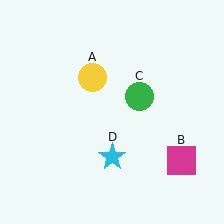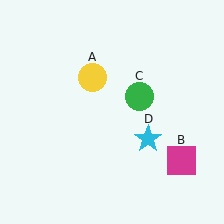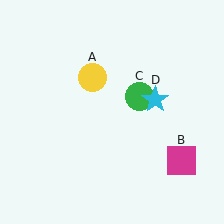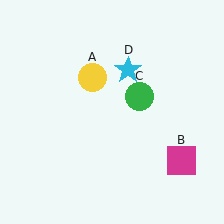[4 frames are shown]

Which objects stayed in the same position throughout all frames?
Yellow circle (object A) and magenta square (object B) and green circle (object C) remained stationary.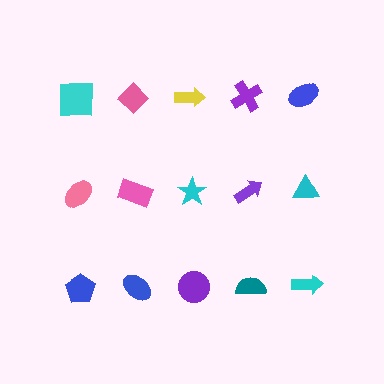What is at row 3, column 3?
A purple circle.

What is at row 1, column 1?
A cyan square.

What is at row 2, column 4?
A purple arrow.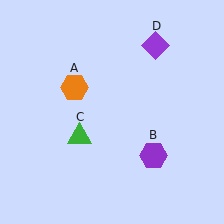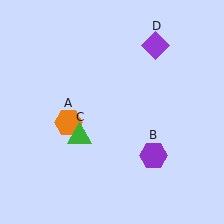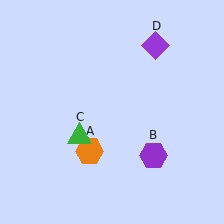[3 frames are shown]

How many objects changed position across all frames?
1 object changed position: orange hexagon (object A).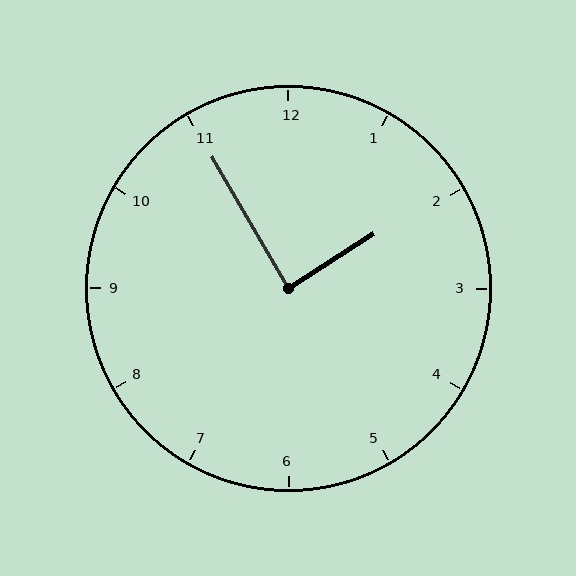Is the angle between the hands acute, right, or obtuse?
It is right.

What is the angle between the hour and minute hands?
Approximately 88 degrees.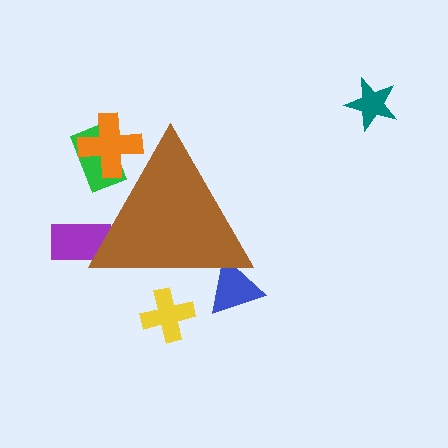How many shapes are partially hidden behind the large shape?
5 shapes are partially hidden.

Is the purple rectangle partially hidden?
Yes, the purple rectangle is partially hidden behind the brown triangle.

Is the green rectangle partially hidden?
Yes, the green rectangle is partially hidden behind the brown triangle.